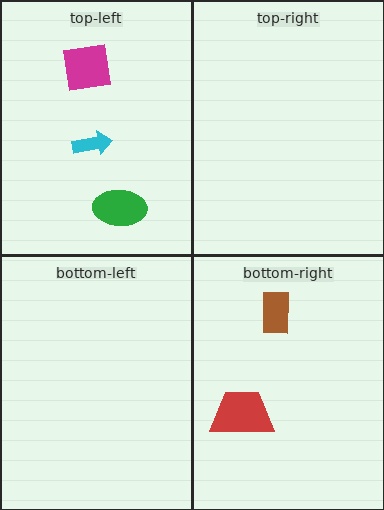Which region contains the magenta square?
The top-left region.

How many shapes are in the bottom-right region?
2.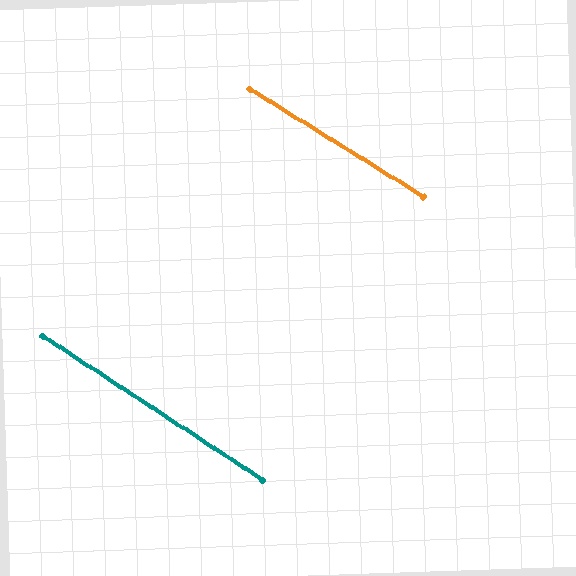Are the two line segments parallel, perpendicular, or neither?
Parallel — their directions differ by only 1.2°.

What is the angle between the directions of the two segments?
Approximately 1 degree.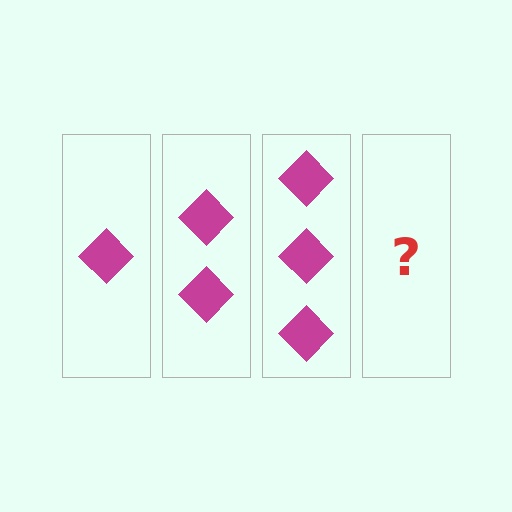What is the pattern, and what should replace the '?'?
The pattern is that each step adds one more diamond. The '?' should be 4 diamonds.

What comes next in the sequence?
The next element should be 4 diamonds.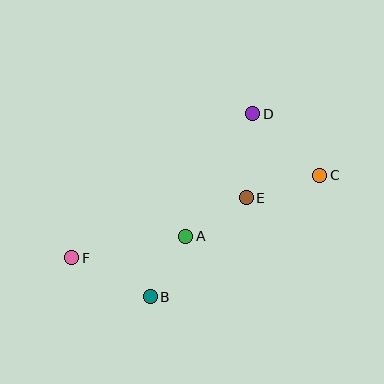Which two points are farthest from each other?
Points C and F are farthest from each other.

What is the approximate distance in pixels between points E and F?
The distance between E and F is approximately 185 pixels.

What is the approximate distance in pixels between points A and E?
The distance between A and E is approximately 72 pixels.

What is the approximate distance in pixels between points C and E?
The distance between C and E is approximately 76 pixels.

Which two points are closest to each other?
Points A and B are closest to each other.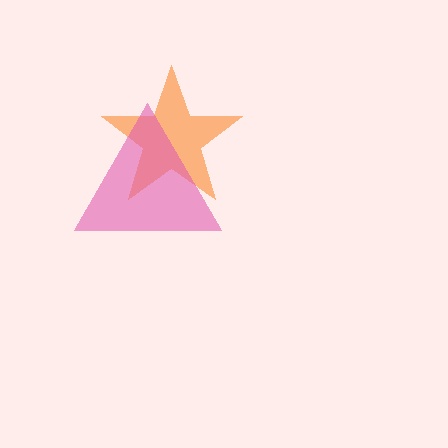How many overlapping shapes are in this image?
There are 2 overlapping shapes in the image.